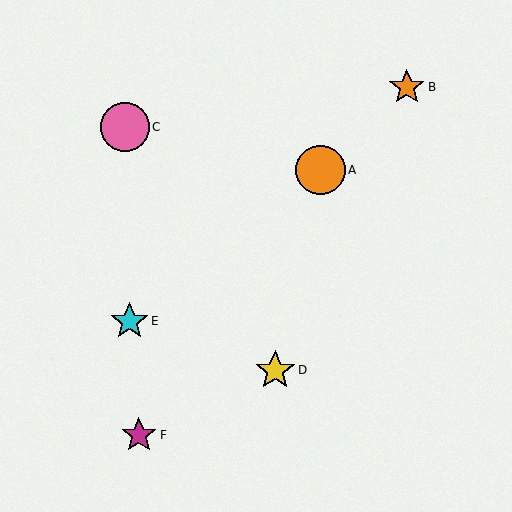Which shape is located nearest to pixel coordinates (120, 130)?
The pink circle (labeled C) at (125, 127) is nearest to that location.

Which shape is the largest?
The orange circle (labeled A) is the largest.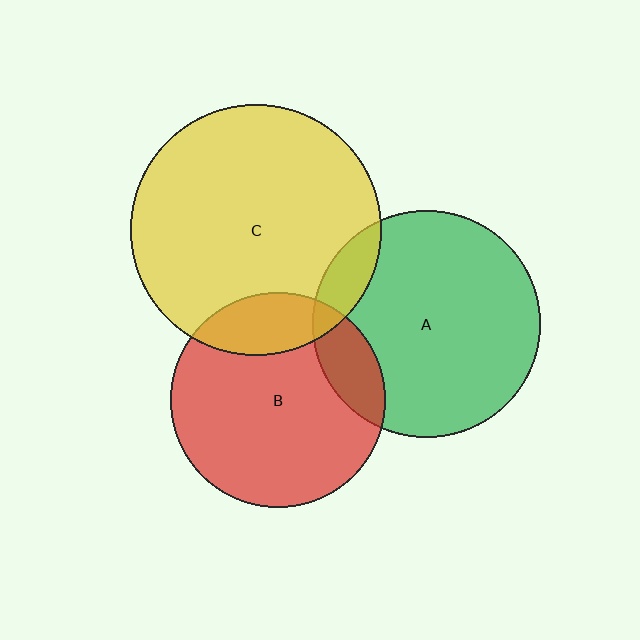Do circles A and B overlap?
Yes.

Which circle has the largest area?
Circle C (yellow).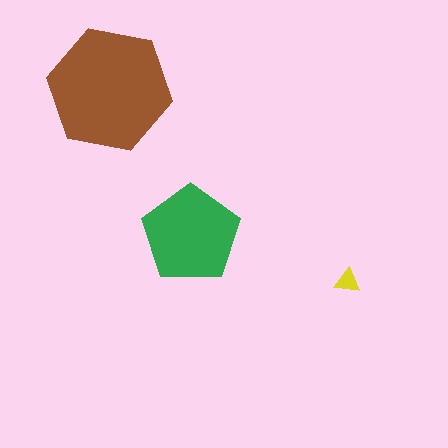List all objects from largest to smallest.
The brown hexagon, the green pentagon, the yellow triangle.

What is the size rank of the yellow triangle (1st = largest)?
3rd.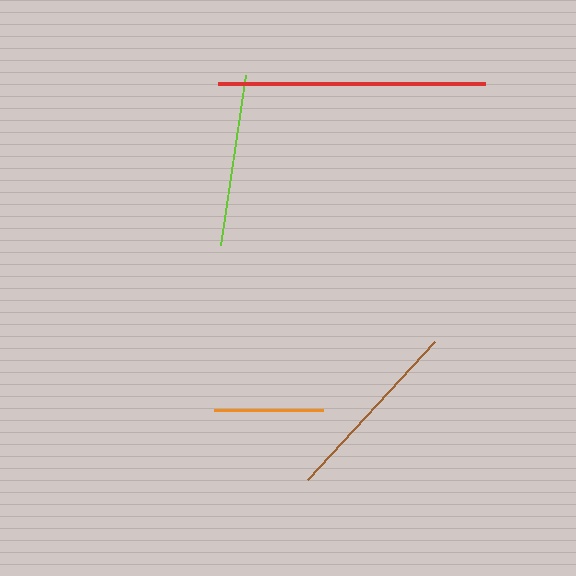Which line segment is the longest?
The red line is the longest at approximately 266 pixels.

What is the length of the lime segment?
The lime segment is approximately 172 pixels long.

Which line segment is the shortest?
The orange line is the shortest at approximately 109 pixels.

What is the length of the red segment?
The red segment is approximately 266 pixels long.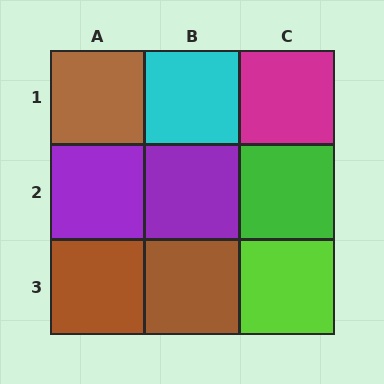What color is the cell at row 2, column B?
Purple.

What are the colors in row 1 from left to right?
Brown, cyan, magenta.